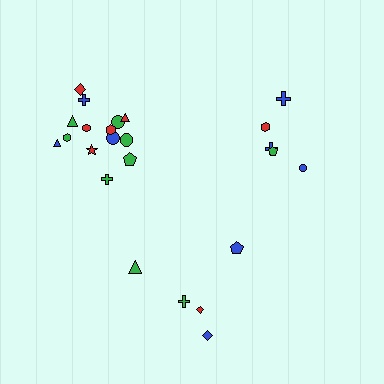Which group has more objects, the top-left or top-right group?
The top-left group.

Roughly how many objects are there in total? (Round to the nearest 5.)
Roughly 25 objects in total.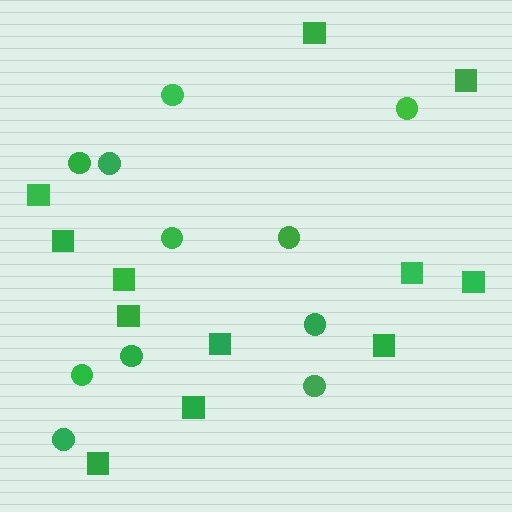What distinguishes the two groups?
There are 2 groups: one group of squares (12) and one group of circles (11).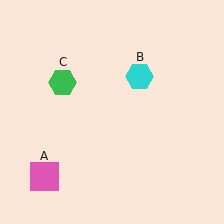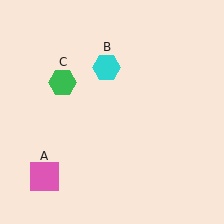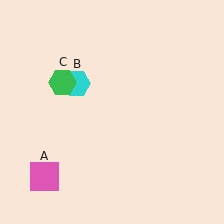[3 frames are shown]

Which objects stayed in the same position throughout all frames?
Pink square (object A) and green hexagon (object C) remained stationary.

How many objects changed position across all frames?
1 object changed position: cyan hexagon (object B).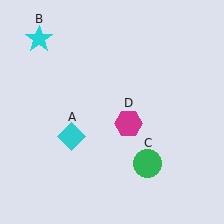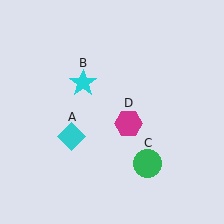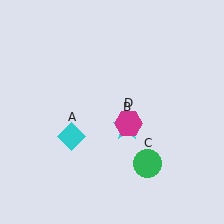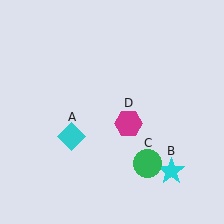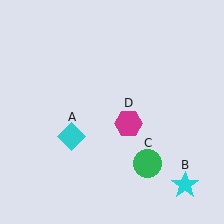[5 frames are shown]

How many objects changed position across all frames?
1 object changed position: cyan star (object B).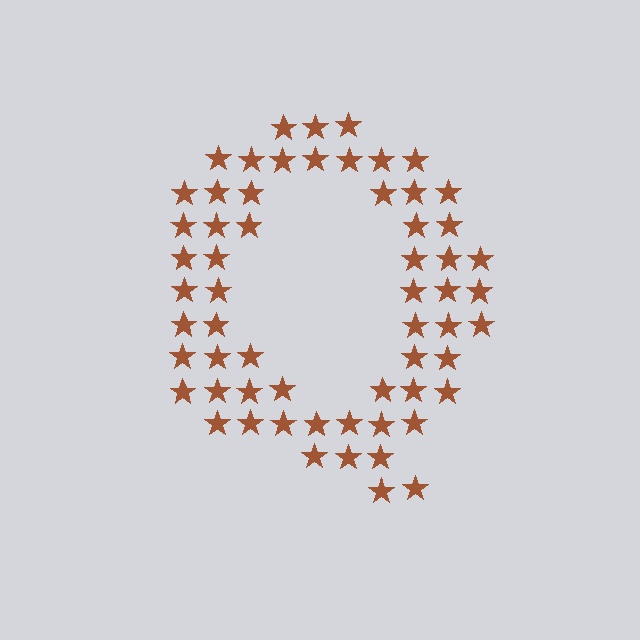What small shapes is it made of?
It is made of small stars.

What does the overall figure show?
The overall figure shows the letter Q.